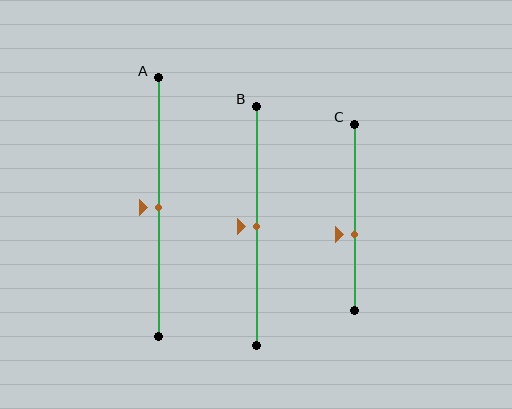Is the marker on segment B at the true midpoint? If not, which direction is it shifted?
Yes, the marker on segment B is at the true midpoint.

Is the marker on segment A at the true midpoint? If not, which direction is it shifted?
Yes, the marker on segment A is at the true midpoint.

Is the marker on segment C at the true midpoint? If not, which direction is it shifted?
No, the marker on segment C is shifted downward by about 9% of the segment length.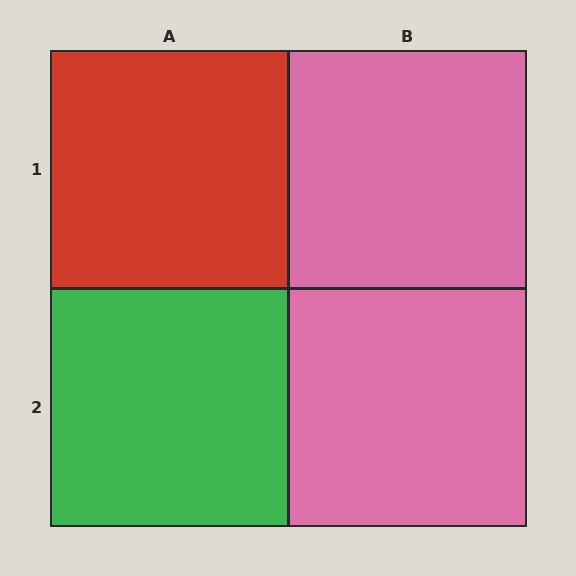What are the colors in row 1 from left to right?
Red, pink.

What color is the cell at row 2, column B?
Pink.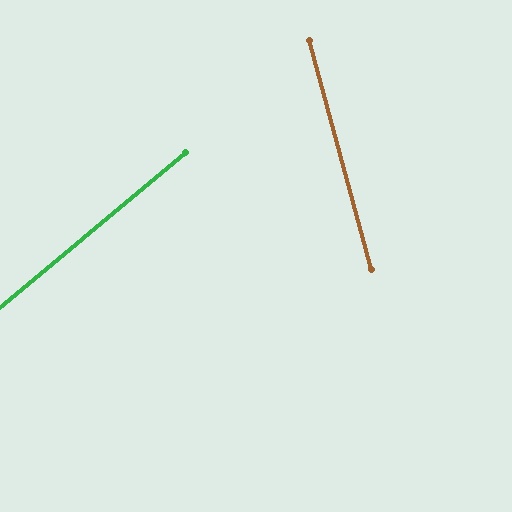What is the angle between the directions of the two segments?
Approximately 65 degrees.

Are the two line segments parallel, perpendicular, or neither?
Neither parallel nor perpendicular — they differ by about 65°.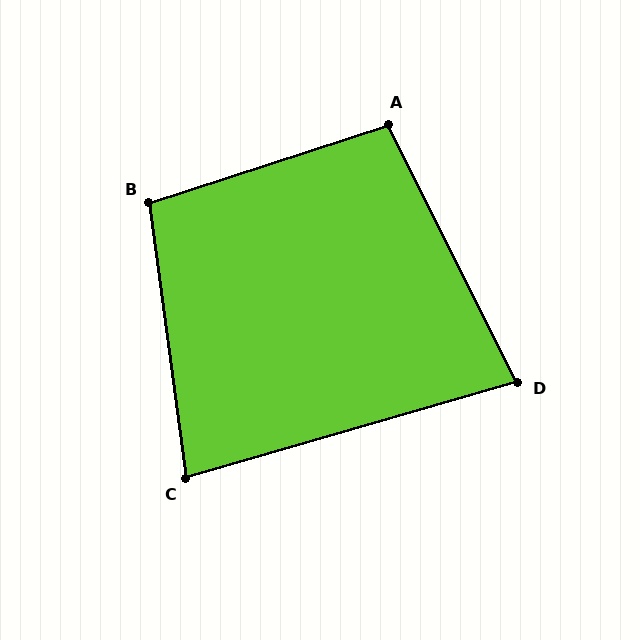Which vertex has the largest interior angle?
B, at approximately 100 degrees.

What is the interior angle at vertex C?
Approximately 82 degrees (acute).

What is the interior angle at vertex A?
Approximately 98 degrees (obtuse).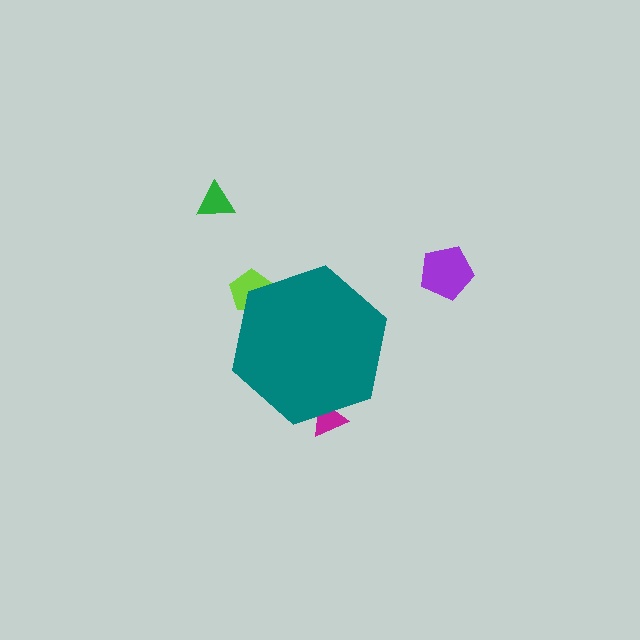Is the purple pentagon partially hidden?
No, the purple pentagon is fully visible.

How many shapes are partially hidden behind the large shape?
2 shapes are partially hidden.